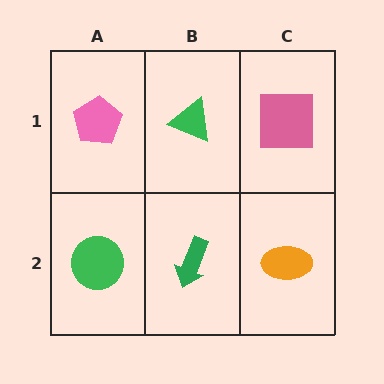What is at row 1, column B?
A green triangle.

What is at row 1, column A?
A pink pentagon.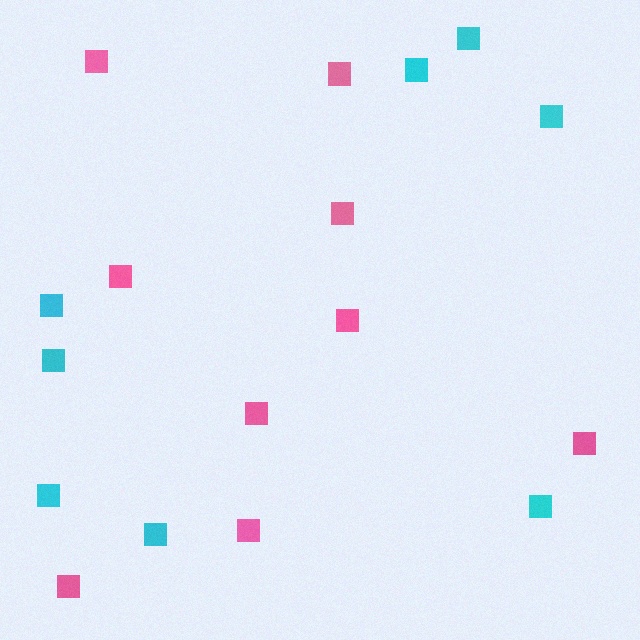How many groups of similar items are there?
There are 2 groups: one group of cyan squares (8) and one group of pink squares (9).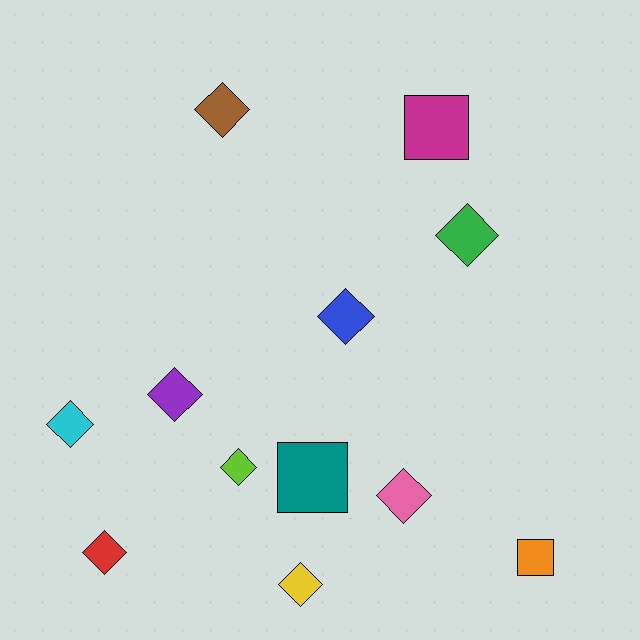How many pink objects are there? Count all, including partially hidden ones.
There is 1 pink object.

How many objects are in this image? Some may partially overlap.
There are 12 objects.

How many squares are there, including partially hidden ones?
There are 3 squares.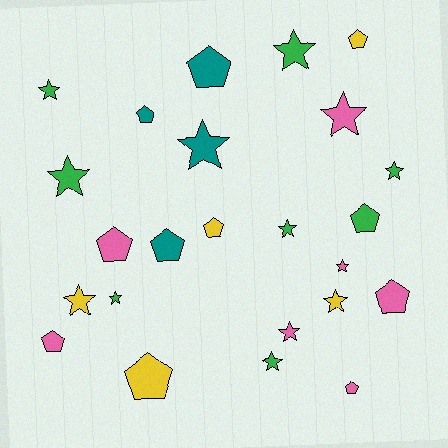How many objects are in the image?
There are 24 objects.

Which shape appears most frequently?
Star, with 13 objects.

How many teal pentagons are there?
There are 3 teal pentagons.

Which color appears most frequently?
Green, with 8 objects.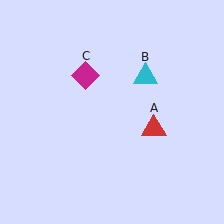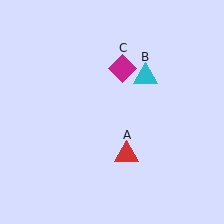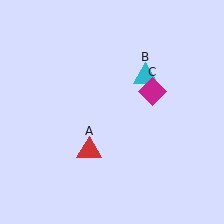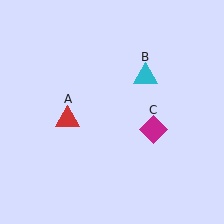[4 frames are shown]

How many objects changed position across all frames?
2 objects changed position: red triangle (object A), magenta diamond (object C).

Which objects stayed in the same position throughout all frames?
Cyan triangle (object B) remained stationary.